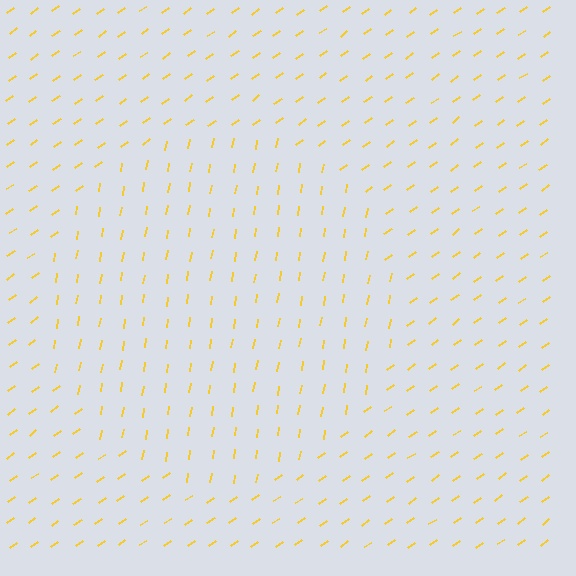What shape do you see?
I see a circle.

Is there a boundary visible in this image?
Yes, there is a texture boundary formed by a change in line orientation.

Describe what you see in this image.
The image is filled with small yellow line segments. A circle region in the image has lines oriented differently from the surrounding lines, creating a visible texture boundary.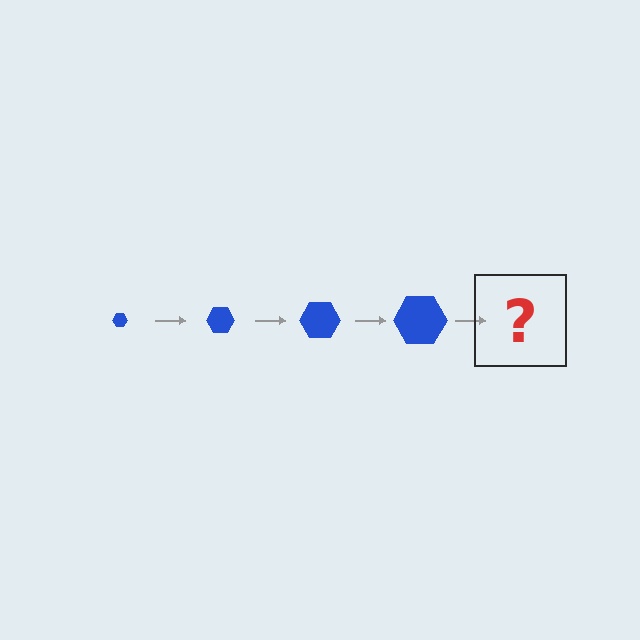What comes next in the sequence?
The next element should be a blue hexagon, larger than the previous one.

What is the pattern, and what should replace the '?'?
The pattern is that the hexagon gets progressively larger each step. The '?' should be a blue hexagon, larger than the previous one.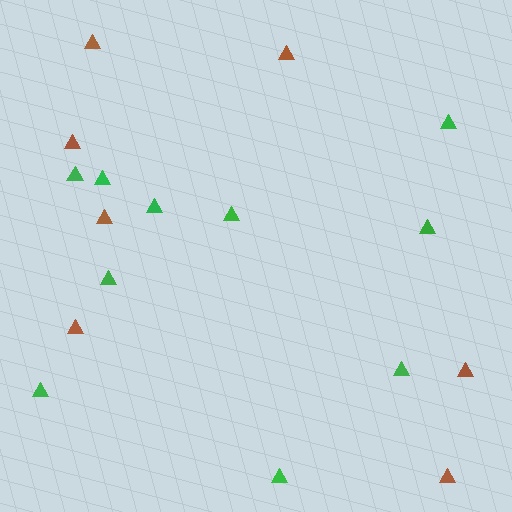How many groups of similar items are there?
There are 2 groups: one group of green triangles (10) and one group of brown triangles (7).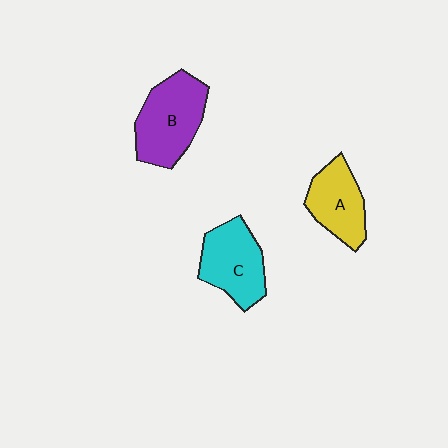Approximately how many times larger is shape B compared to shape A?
Approximately 1.3 times.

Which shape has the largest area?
Shape B (purple).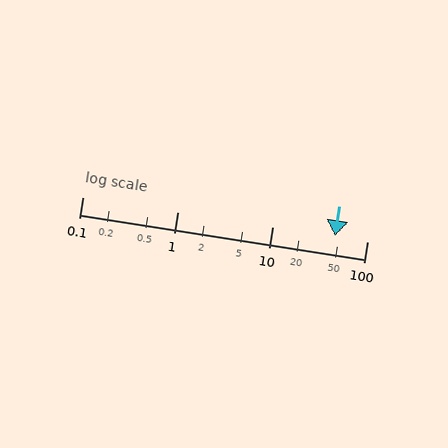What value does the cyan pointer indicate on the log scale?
The pointer indicates approximately 46.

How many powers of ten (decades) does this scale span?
The scale spans 3 decades, from 0.1 to 100.